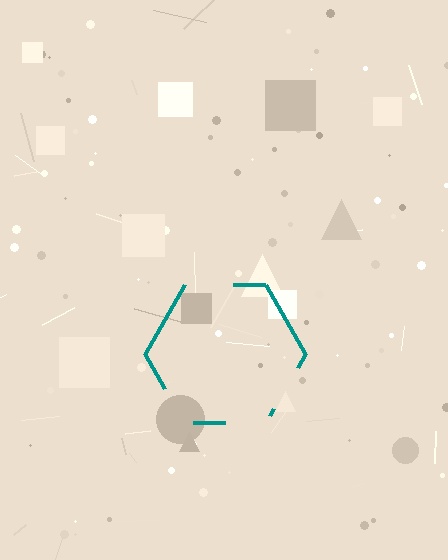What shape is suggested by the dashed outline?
The dashed outline suggests a hexagon.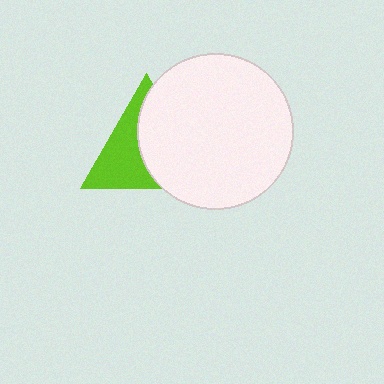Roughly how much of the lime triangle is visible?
About half of it is visible (roughly 47%).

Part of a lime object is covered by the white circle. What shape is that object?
It is a triangle.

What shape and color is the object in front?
The object in front is a white circle.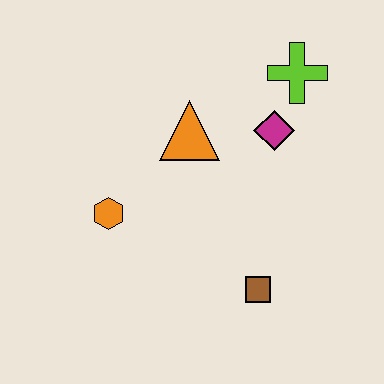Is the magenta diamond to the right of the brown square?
Yes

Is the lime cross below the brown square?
No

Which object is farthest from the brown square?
The lime cross is farthest from the brown square.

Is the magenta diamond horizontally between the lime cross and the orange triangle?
Yes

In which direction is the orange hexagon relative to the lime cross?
The orange hexagon is to the left of the lime cross.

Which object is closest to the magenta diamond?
The lime cross is closest to the magenta diamond.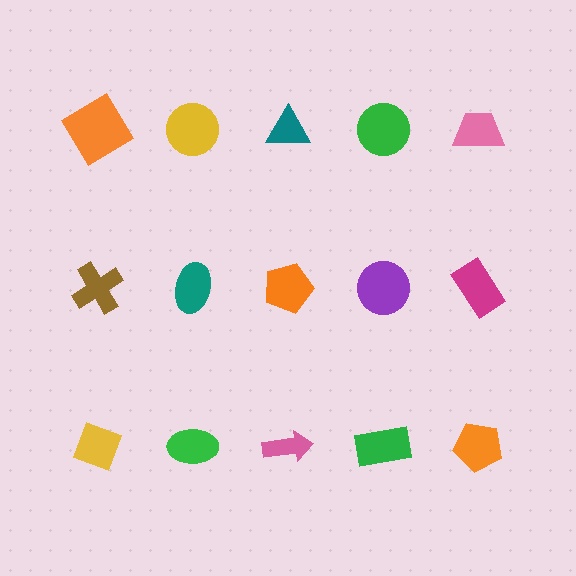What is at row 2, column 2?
A teal ellipse.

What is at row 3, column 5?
An orange pentagon.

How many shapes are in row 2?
5 shapes.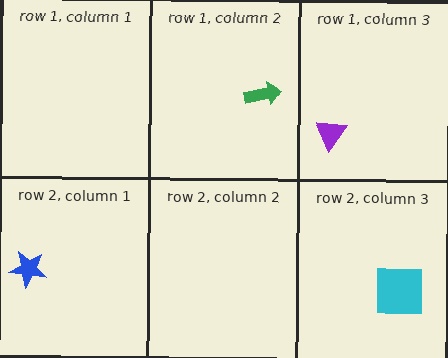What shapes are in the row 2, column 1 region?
The blue star.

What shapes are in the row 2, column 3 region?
The cyan square.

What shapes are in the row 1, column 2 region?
The green arrow.